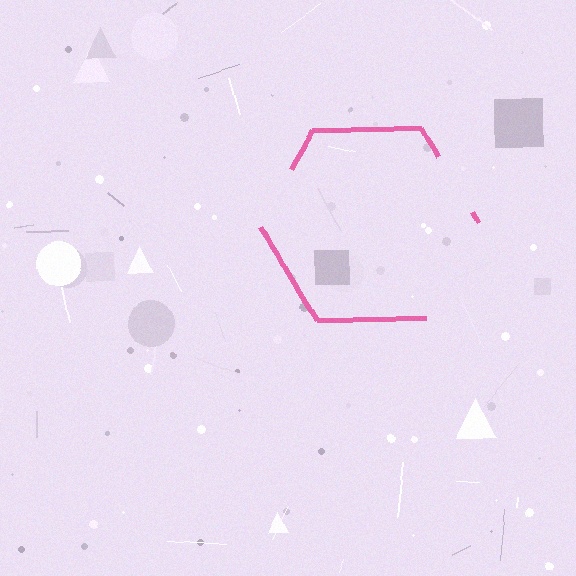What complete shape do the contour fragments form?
The contour fragments form a hexagon.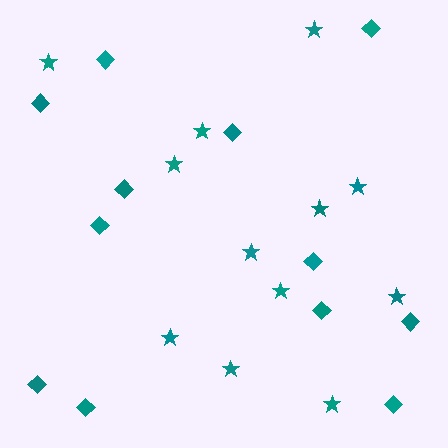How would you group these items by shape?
There are 2 groups: one group of stars (12) and one group of diamonds (12).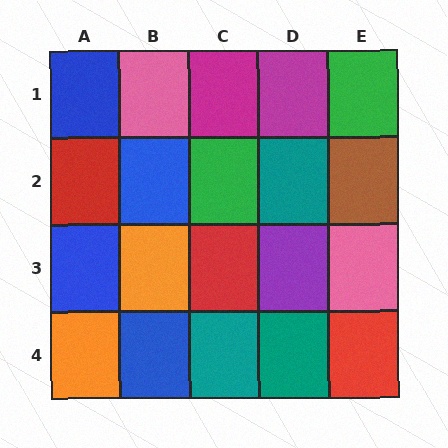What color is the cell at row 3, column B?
Orange.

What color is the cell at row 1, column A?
Blue.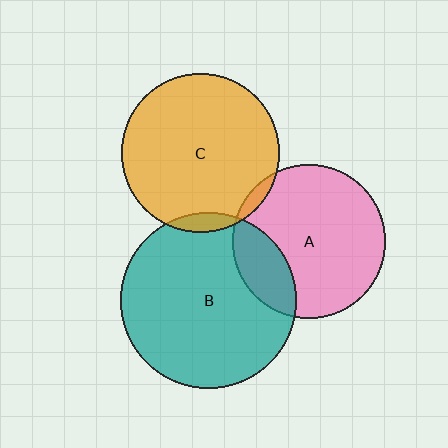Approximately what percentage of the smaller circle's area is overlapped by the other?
Approximately 5%.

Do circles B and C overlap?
Yes.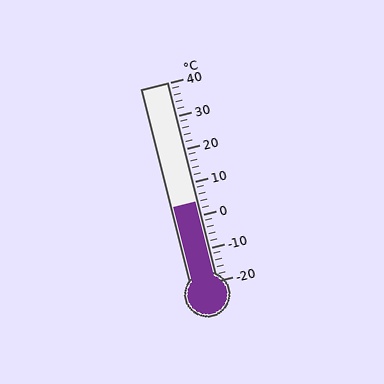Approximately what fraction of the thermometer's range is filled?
The thermometer is filled to approximately 40% of its range.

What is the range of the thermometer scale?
The thermometer scale ranges from -20°C to 40°C.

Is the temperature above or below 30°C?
The temperature is below 30°C.